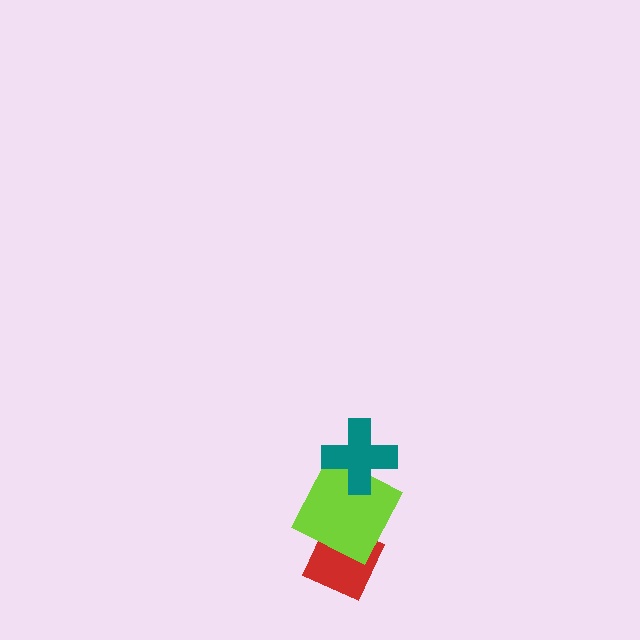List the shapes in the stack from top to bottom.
From top to bottom: the teal cross, the lime square, the red diamond.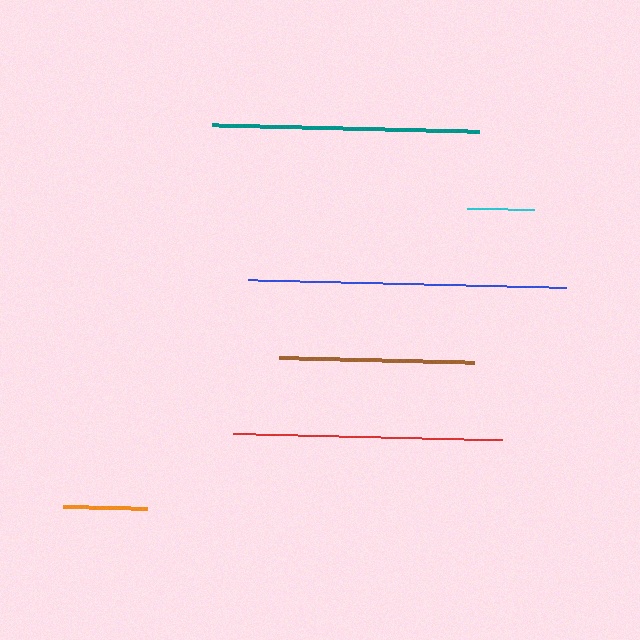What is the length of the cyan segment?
The cyan segment is approximately 67 pixels long.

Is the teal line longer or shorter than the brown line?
The teal line is longer than the brown line.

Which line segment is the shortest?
The cyan line is the shortest at approximately 67 pixels.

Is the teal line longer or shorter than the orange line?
The teal line is longer than the orange line.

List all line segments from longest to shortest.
From longest to shortest: blue, red, teal, brown, orange, cyan.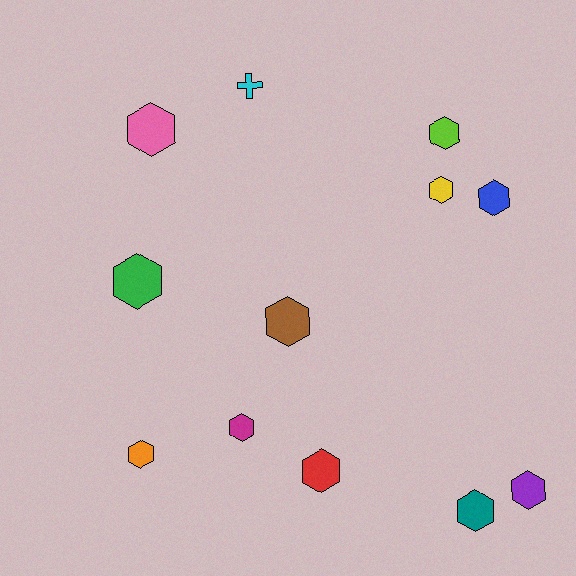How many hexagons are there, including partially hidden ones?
There are 11 hexagons.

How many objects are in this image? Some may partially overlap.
There are 12 objects.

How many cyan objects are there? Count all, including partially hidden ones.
There is 1 cyan object.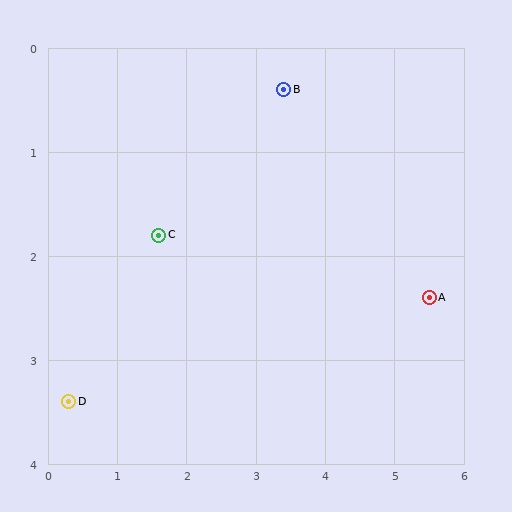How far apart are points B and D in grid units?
Points B and D are about 4.3 grid units apart.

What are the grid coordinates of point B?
Point B is at approximately (3.4, 0.4).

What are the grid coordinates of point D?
Point D is at approximately (0.3, 3.4).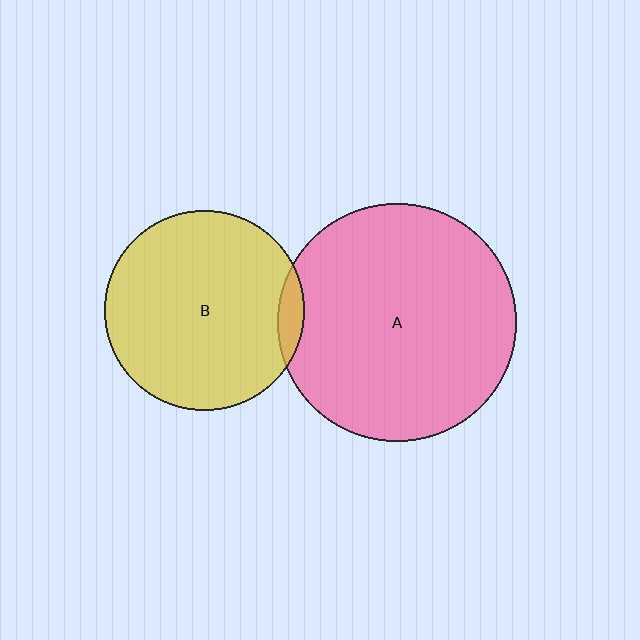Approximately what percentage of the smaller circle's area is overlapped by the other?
Approximately 5%.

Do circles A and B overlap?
Yes.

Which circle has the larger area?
Circle A (pink).